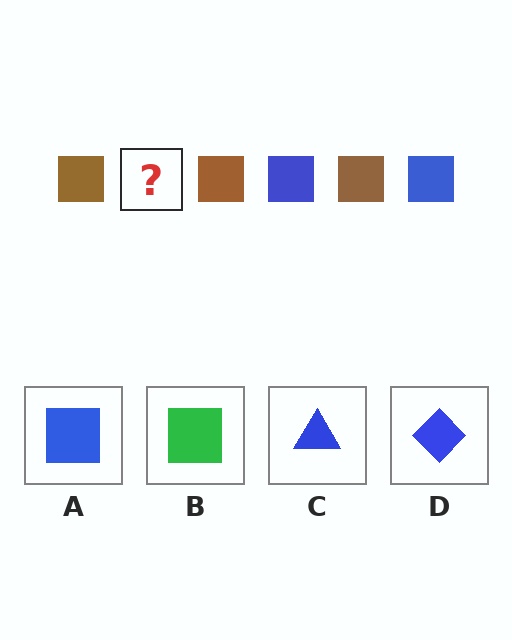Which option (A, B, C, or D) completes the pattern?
A.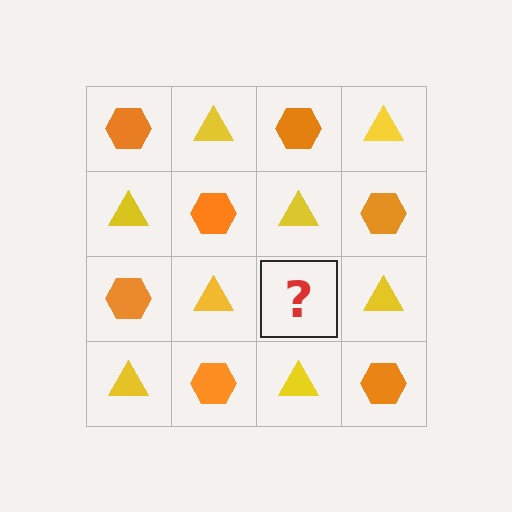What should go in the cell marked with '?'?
The missing cell should contain an orange hexagon.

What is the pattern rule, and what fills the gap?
The rule is that it alternates orange hexagon and yellow triangle in a checkerboard pattern. The gap should be filled with an orange hexagon.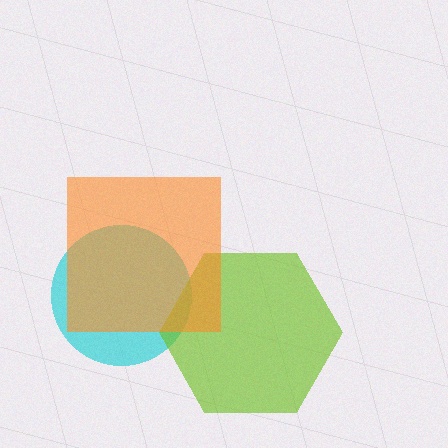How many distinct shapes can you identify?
There are 3 distinct shapes: a cyan circle, a lime hexagon, an orange square.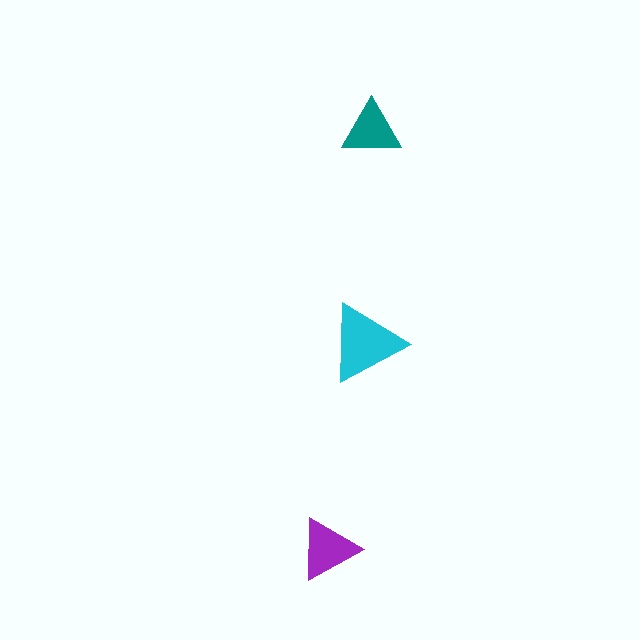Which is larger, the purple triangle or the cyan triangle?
The cyan one.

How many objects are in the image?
There are 3 objects in the image.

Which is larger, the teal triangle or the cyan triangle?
The cyan one.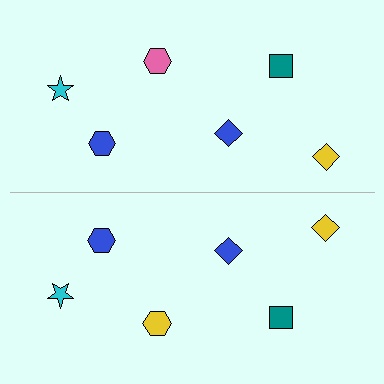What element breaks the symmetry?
The yellow hexagon on the bottom side breaks the symmetry — its mirror counterpart is pink.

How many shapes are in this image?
There are 12 shapes in this image.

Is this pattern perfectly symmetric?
No, the pattern is not perfectly symmetric. The yellow hexagon on the bottom side breaks the symmetry — its mirror counterpart is pink.